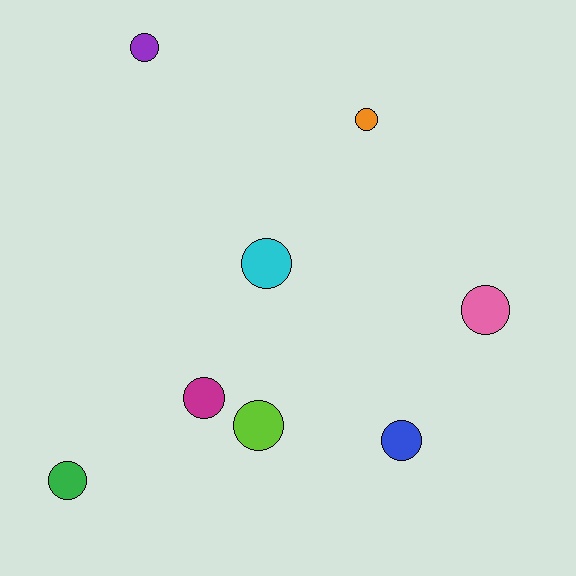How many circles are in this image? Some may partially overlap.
There are 8 circles.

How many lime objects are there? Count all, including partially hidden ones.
There is 1 lime object.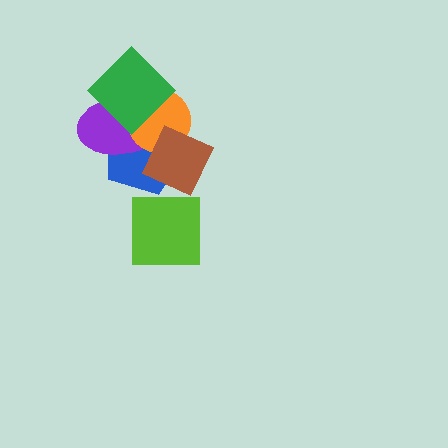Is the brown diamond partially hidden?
No, no other shape covers it.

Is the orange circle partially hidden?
Yes, it is partially covered by another shape.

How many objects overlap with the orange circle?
4 objects overlap with the orange circle.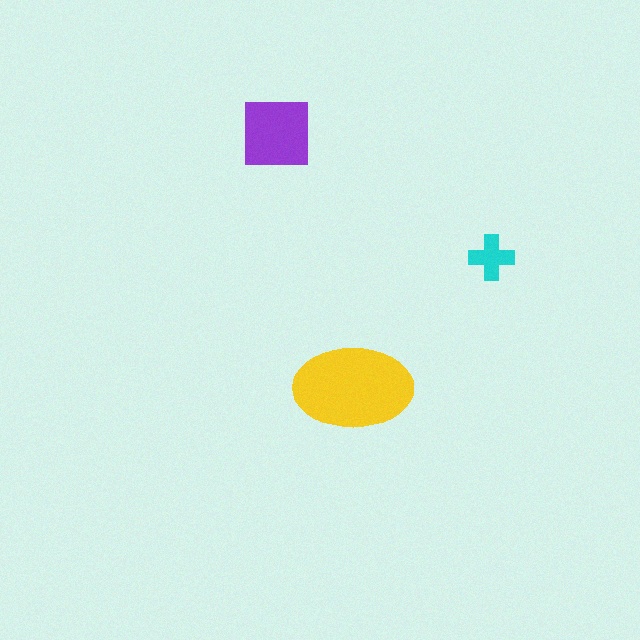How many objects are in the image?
There are 3 objects in the image.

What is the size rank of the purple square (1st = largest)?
2nd.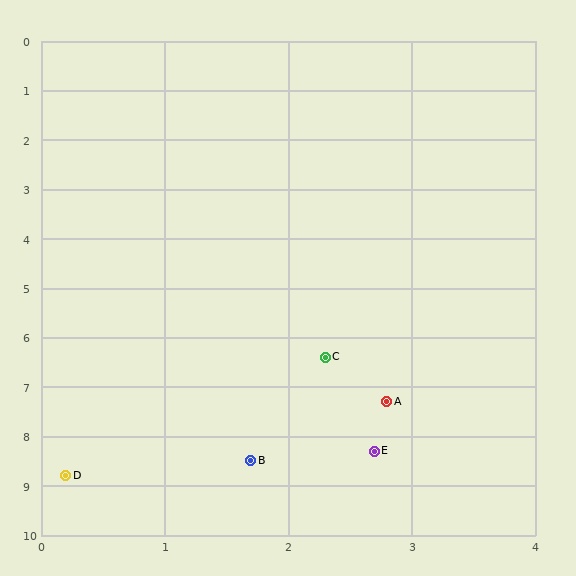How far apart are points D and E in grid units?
Points D and E are about 2.5 grid units apart.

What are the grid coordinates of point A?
Point A is at approximately (2.8, 7.3).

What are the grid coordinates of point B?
Point B is at approximately (1.7, 8.5).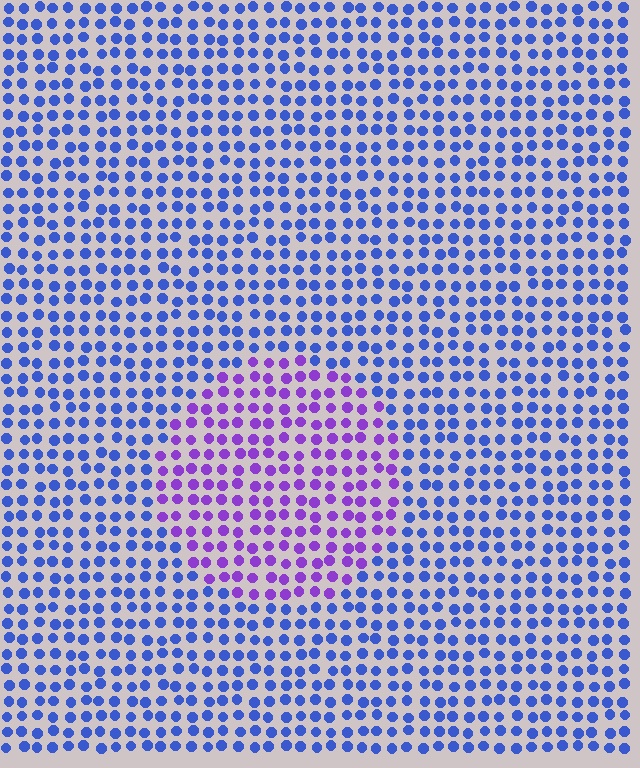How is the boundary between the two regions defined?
The boundary is defined purely by a slight shift in hue (about 46 degrees). Spacing, size, and orientation are identical on both sides.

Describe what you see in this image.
The image is filled with small blue elements in a uniform arrangement. A circle-shaped region is visible where the elements are tinted to a slightly different hue, forming a subtle color boundary.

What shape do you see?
I see a circle.